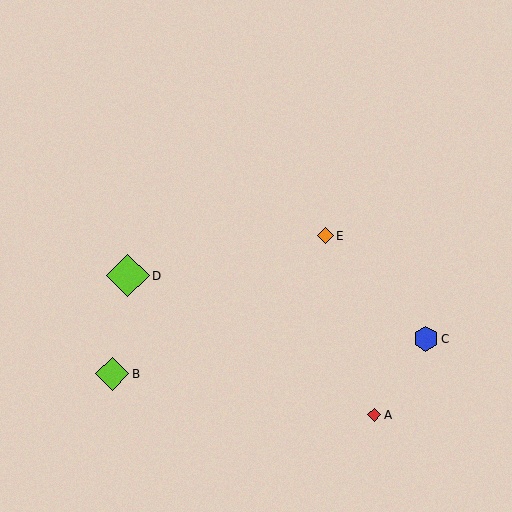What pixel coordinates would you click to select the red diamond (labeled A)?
Click at (374, 415) to select the red diamond A.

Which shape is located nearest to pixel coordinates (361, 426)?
The red diamond (labeled A) at (374, 415) is nearest to that location.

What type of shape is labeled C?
Shape C is a blue hexagon.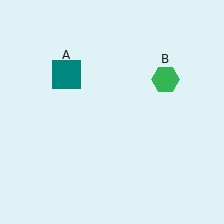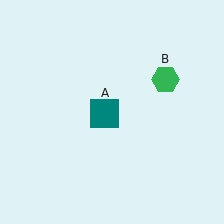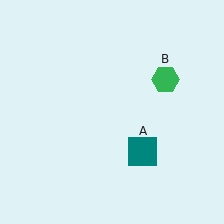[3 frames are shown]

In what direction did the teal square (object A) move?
The teal square (object A) moved down and to the right.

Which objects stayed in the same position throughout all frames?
Green hexagon (object B) remained stationary.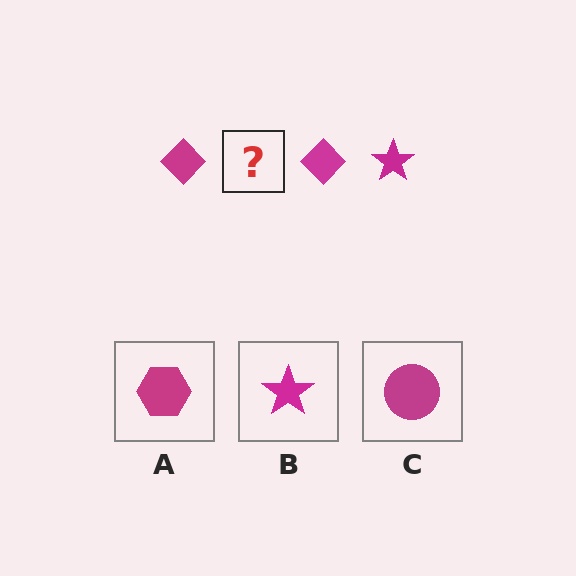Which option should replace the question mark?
Option B.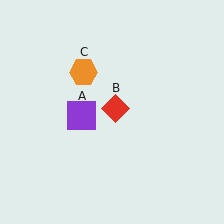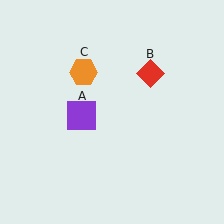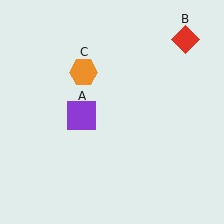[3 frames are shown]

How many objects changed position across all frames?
1 object changed position: red diamond (object B).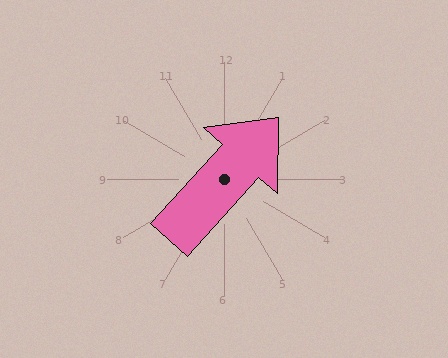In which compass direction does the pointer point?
Northeast.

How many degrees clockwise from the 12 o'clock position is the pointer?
Approximately 42 degrees.